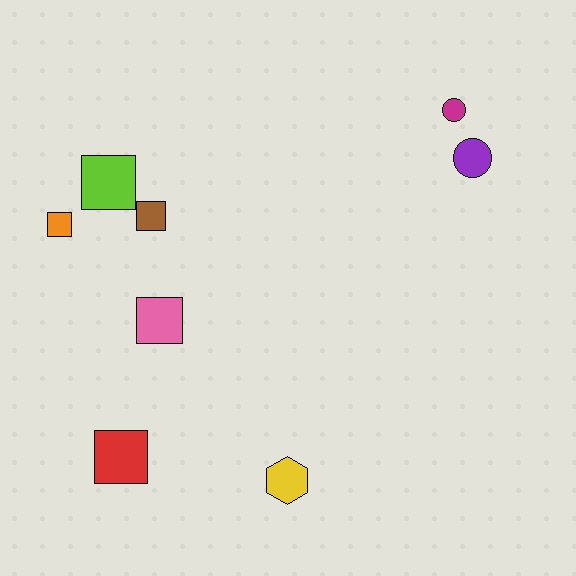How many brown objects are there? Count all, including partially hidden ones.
There is 1 brown object.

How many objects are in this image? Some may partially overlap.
There are 8 objects.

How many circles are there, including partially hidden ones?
There are 2 circles.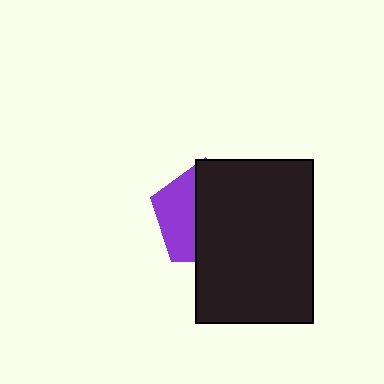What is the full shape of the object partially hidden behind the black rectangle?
The partially hidden object is a purple pentagon.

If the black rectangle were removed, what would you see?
You would see the complete purple pentagon.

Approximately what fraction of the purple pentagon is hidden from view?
Roughly 62% of the purple pentagon is hidden behind the black rectangle.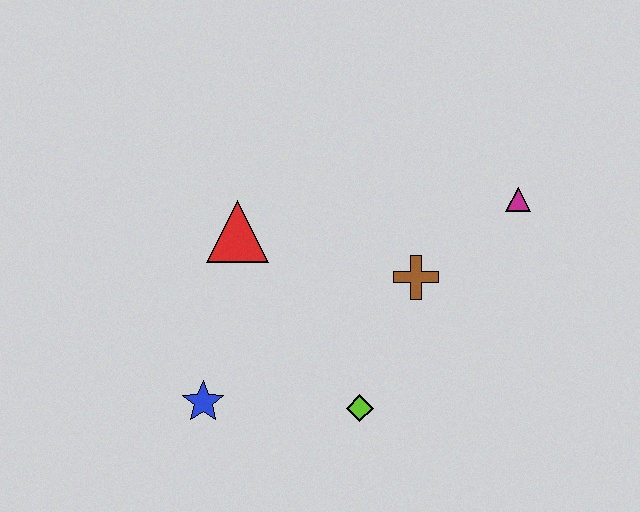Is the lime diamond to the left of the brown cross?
Yes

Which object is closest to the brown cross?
The magenta triangle is closest to the brown cross.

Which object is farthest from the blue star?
The magenta triangle is farthest from the blue star.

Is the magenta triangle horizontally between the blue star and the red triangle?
No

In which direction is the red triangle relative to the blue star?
The red triangle is above the blue star.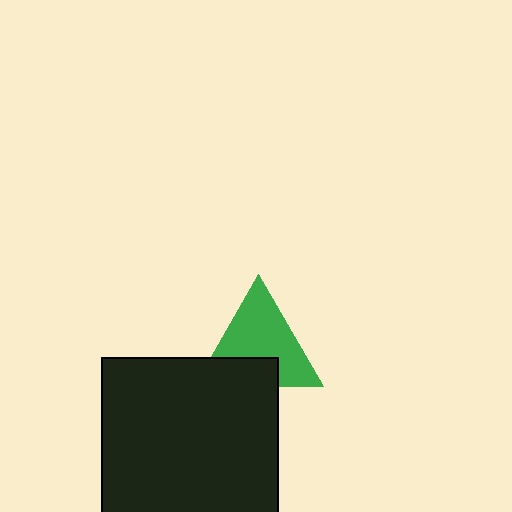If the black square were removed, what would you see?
You would see the complete green triangle.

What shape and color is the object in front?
The object in front is a black square.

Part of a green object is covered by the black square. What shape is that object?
It is a triangle.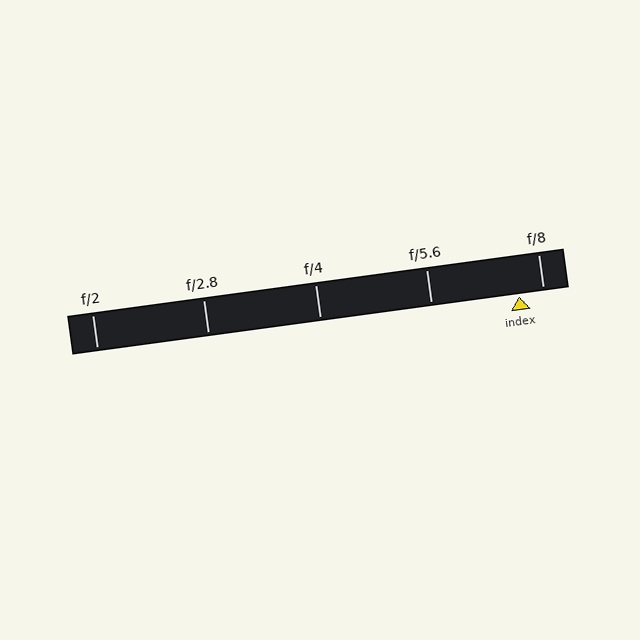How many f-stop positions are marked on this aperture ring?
There are 5 f-stop positions marked.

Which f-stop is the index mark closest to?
The index mark is closest to f/8.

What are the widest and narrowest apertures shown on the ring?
The widest aperture shown is f/2 and the narrowest is f/8.